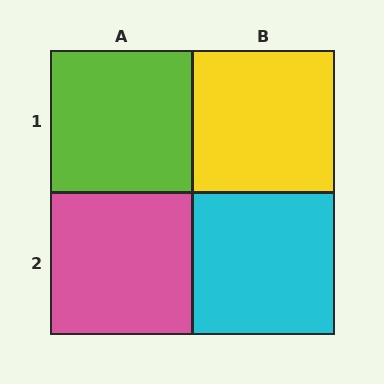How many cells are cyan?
1 cell is cyan.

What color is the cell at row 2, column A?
Pink.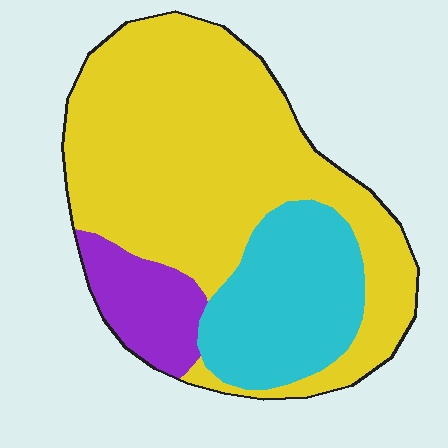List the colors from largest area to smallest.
From largest to smallest: yellow, cyan, purple.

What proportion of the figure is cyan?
Cyan takes up less than a quarter of the figure.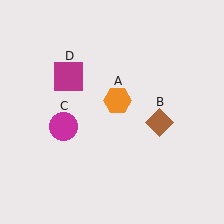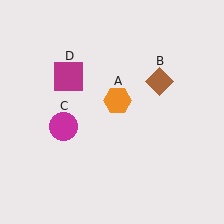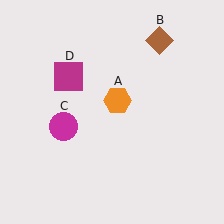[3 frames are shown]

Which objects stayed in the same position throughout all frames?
Orange hexagon (object A) and magenta circle (object C) and magenta square (object D) remained stationary.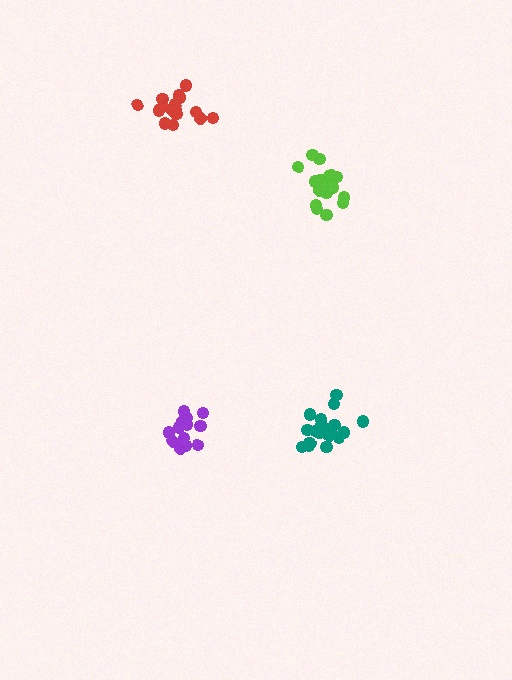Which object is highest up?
The red cluster is topmost.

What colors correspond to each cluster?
The clusters are colored: teal, lime, purple, red.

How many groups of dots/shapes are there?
There are 4 groups.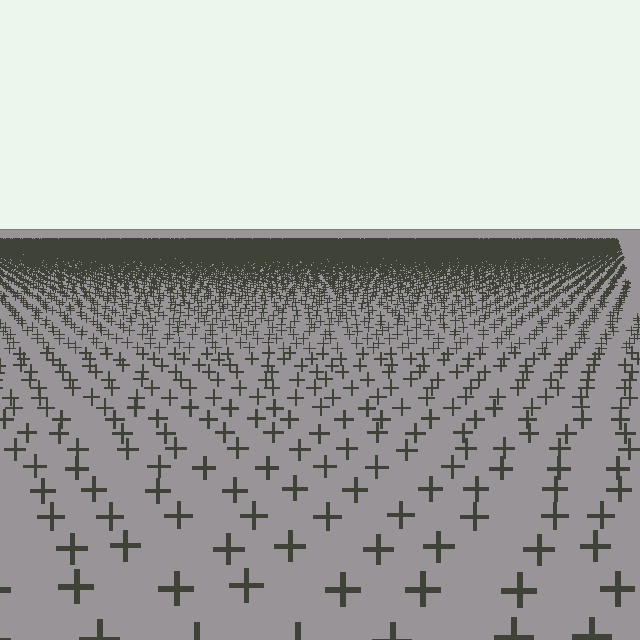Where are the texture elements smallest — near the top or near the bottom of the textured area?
Near the top.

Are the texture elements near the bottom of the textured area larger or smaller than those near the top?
Larger. Near the bottom, elements are closer to the viewer and appear at a bigger on-screen size.